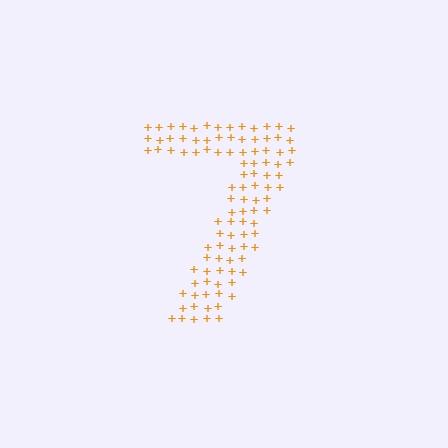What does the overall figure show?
The overall figure shows the digit 7.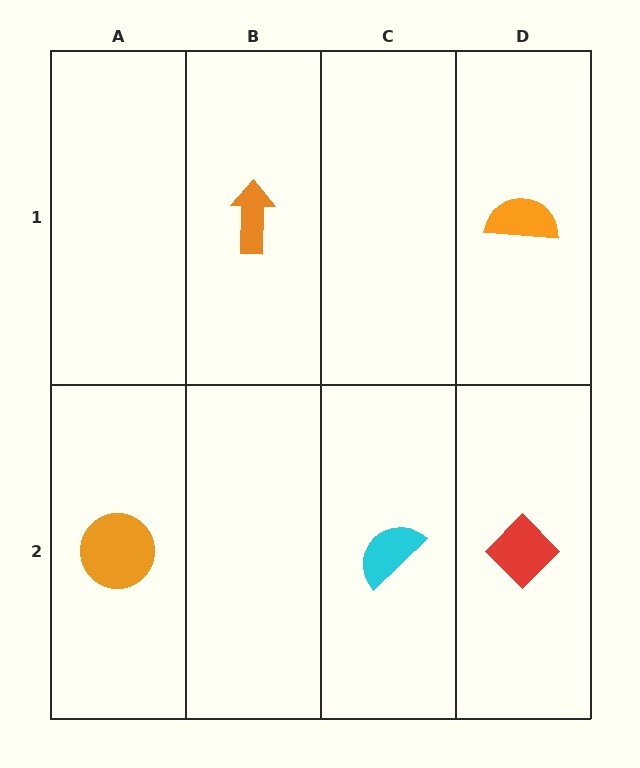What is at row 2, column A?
An orange circle.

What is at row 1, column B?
An orange arrow.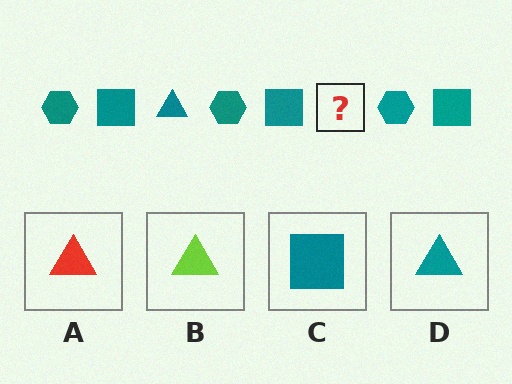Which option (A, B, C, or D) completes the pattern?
D.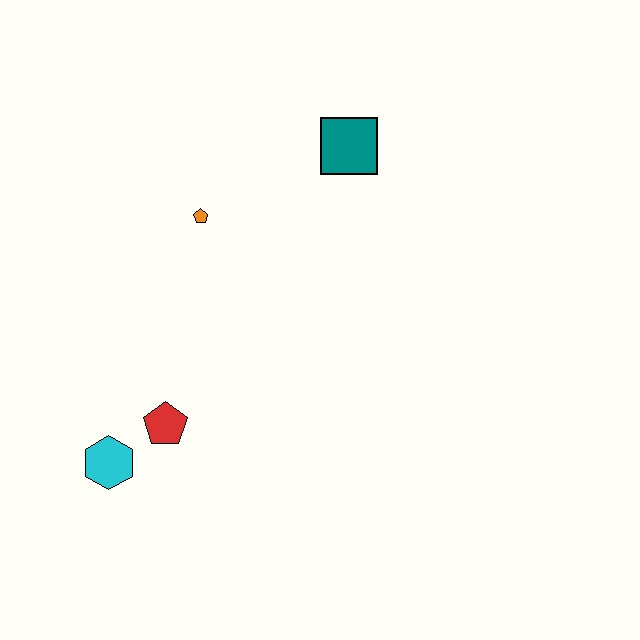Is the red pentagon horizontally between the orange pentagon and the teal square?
No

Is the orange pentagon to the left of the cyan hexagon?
No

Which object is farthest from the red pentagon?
The teal square is farthest from the red pentagon.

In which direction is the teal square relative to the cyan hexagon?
The teal square is above the cyan hexagon.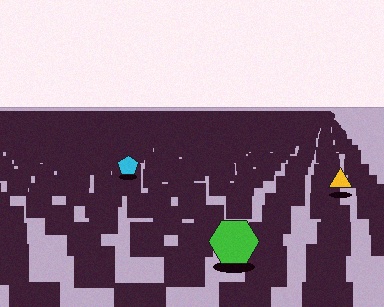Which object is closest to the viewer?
The green hexagon is closest. The texture marks near it are larger and more spread out.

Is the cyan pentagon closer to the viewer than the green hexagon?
No. The green hexagon is closer — you can tell from the texture gradient: the ground texture is coarser near it.